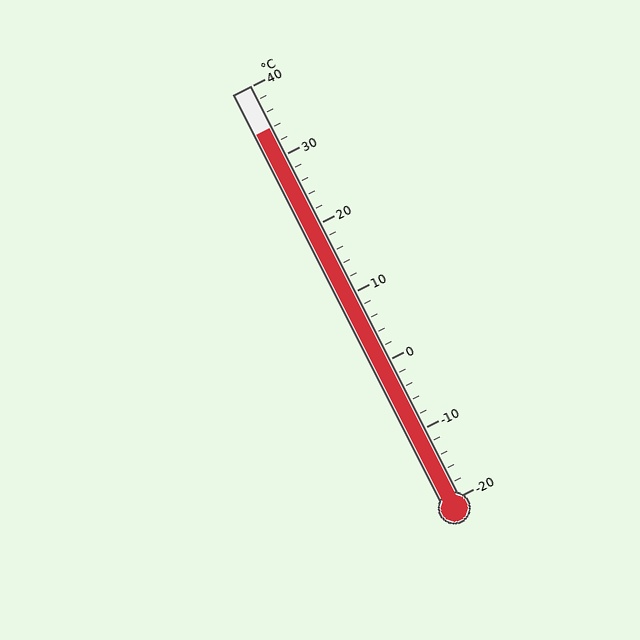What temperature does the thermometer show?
The thermometer shows approximately 34°C.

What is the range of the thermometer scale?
The thermometer scale ranges from -20°C to 40°C.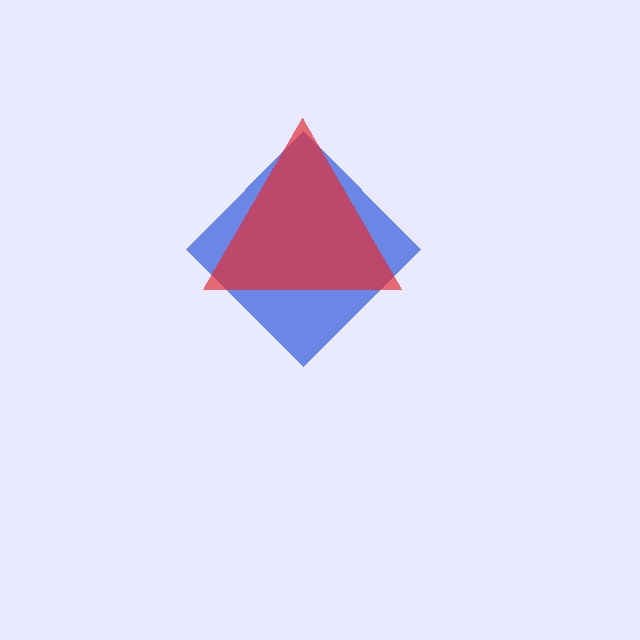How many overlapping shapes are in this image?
There are 2 overlapping shapes in the image.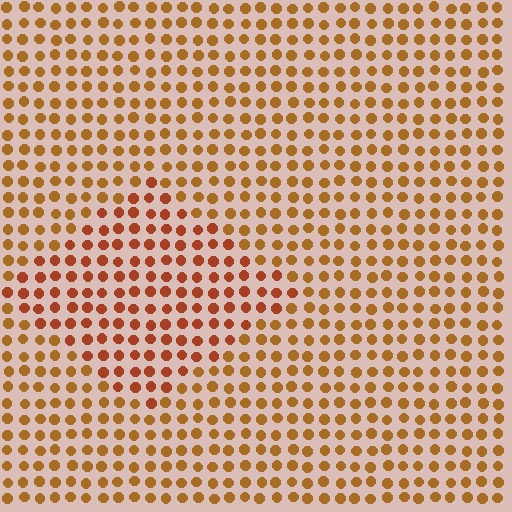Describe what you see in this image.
The image is filled with small brown elements in a uniform arrangement. A diamond-shaped region is visible where the elements are tinted to a slightly different hue, forming a subtle color boundary.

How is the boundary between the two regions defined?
The boundary is defined purely by a slight shift in hue (about 21 degrees). Spacing, size, and orientation are identical on both sides.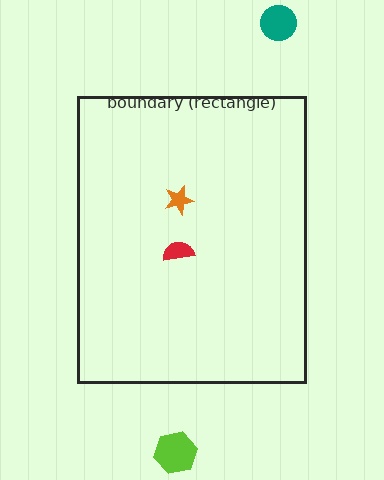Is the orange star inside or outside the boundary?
Inside.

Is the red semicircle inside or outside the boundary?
Inside.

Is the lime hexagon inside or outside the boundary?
Outside.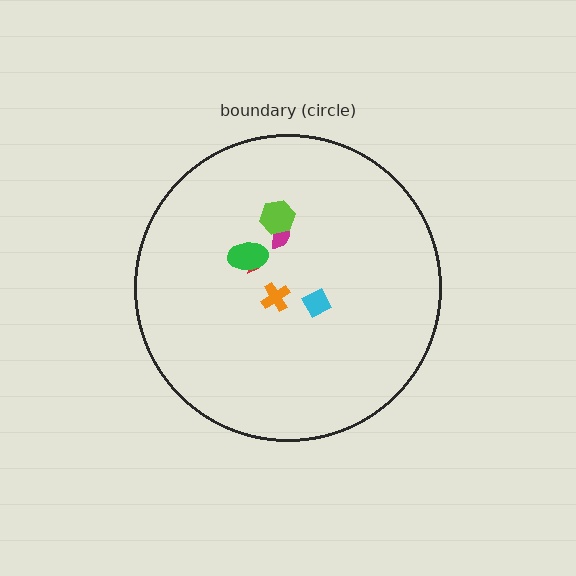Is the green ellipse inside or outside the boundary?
Inside.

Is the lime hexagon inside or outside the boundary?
Inside.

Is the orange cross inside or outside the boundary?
Inside.